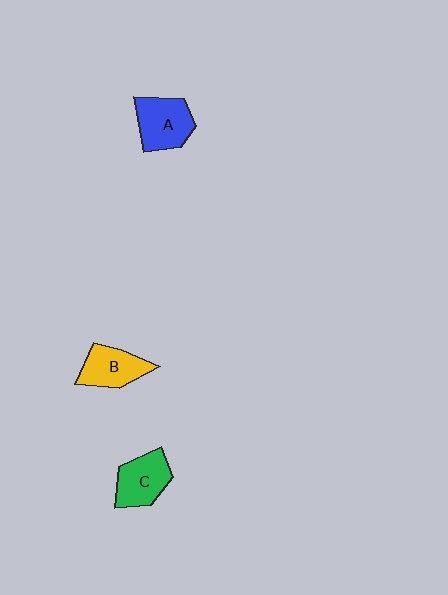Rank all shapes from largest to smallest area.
From largest to smallest: A (blue), C (green), B (yellow).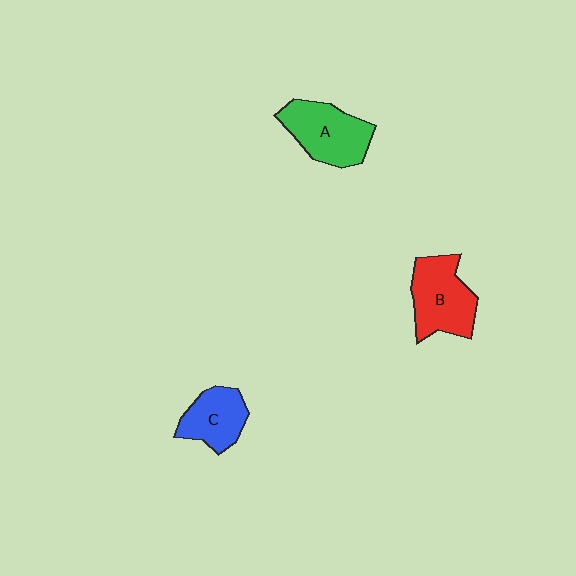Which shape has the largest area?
Shape B (red).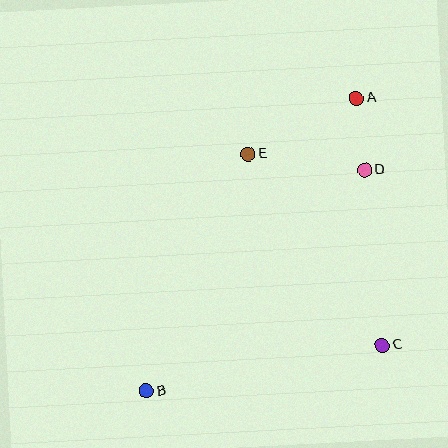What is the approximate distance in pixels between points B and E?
The distance between B and E is approximately 258 pixels.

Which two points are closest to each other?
Points A and D are closest to each other.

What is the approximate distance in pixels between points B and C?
The distance between B and C is approximately 241 pixels.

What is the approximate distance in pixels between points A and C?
The distance between A and C is approximately 248 pixels.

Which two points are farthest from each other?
Points A and B are farthest from each other.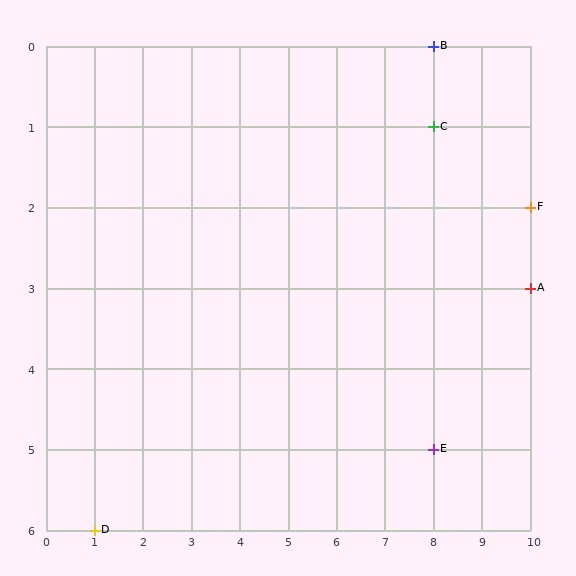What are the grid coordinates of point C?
Point C is at grid coordinates (8, 1).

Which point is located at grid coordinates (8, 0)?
Point B is at (8, 0).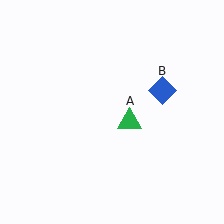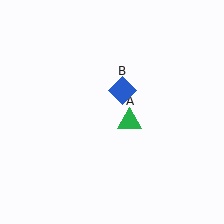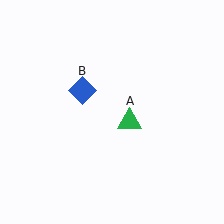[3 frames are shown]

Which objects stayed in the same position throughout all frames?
Green triangle (object A) remained stationary.